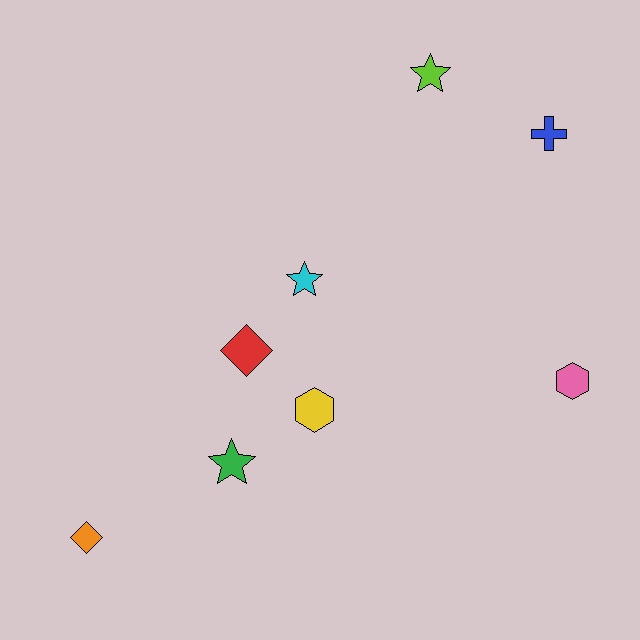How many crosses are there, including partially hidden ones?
There is 1 cross.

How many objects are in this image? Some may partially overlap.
There are 8 objects.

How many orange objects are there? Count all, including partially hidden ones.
There is 1 orange object.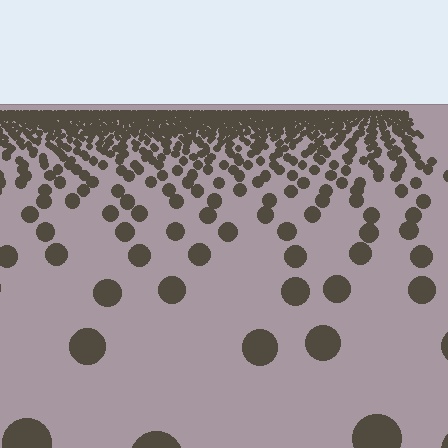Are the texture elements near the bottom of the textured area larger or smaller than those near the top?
Larger. Near the bottom, elements are closer to the viewer and appear at a bigger on-screen size.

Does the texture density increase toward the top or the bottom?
Density increases toward the top.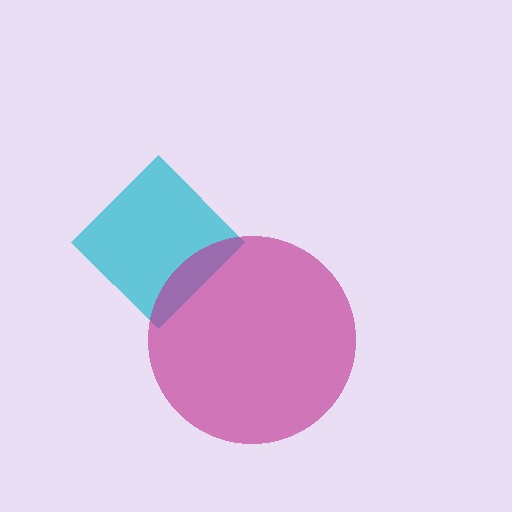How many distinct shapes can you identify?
There are 2 distinct shapes: a cyan diamond, a magenta circle.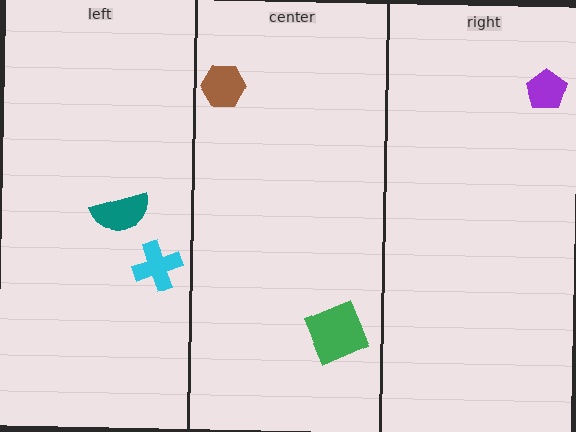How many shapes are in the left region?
2.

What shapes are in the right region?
The purple pentagon.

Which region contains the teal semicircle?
The left region.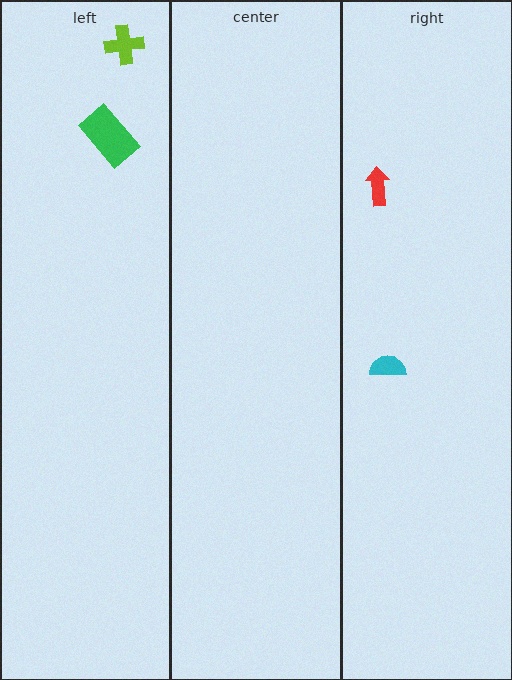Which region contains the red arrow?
The right region.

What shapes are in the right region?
The red arrow, the cyan semicircle.